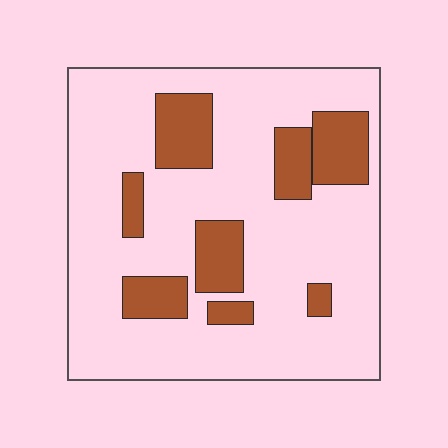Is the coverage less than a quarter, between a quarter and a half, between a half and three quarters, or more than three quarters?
Less than a quarter.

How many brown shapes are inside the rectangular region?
8.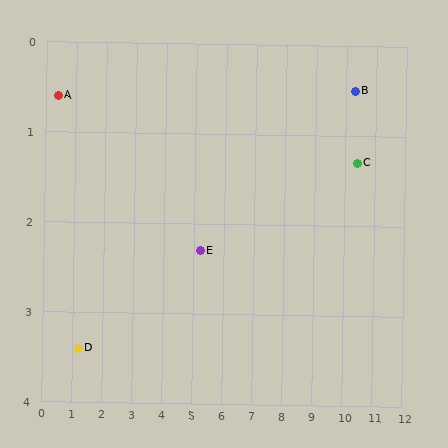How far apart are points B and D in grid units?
Points B and D are about 9.6 grid units apart.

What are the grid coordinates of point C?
Point C is at approximately (10.4, 1.3).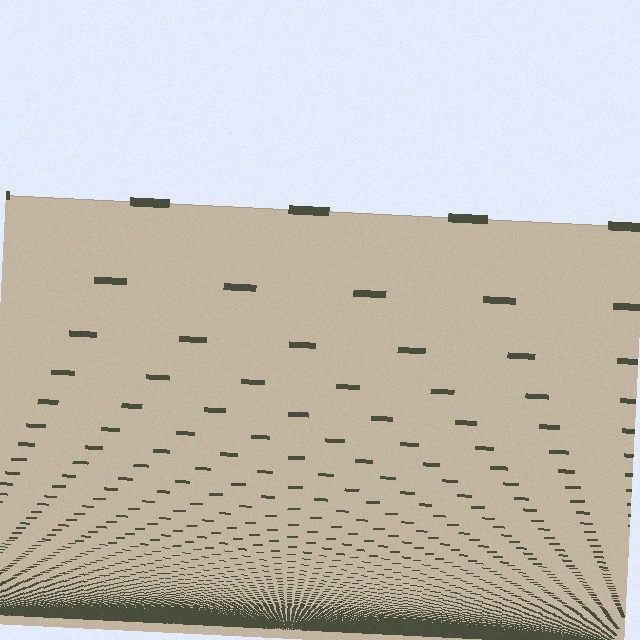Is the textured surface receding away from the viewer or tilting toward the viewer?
The surface appears to tilt toward the viewer. Texture elements get larger and sparser toward the top.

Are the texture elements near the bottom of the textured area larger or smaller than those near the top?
Smaller. The gradient is inverted — elements near the bottom are smaller and denser.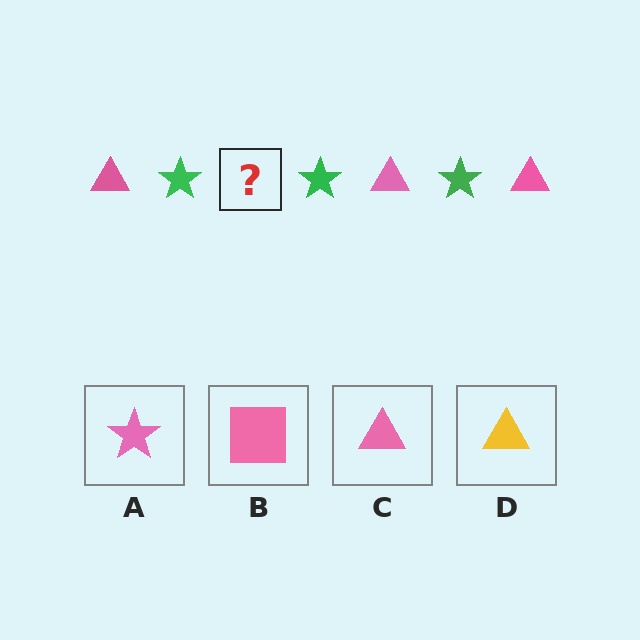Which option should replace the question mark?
Option C.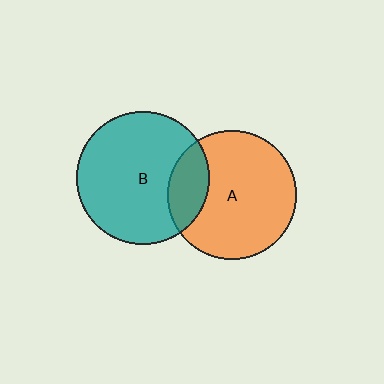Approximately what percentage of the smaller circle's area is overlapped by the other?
Approximately 20%.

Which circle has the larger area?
Circle B (teal).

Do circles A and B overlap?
Yes.